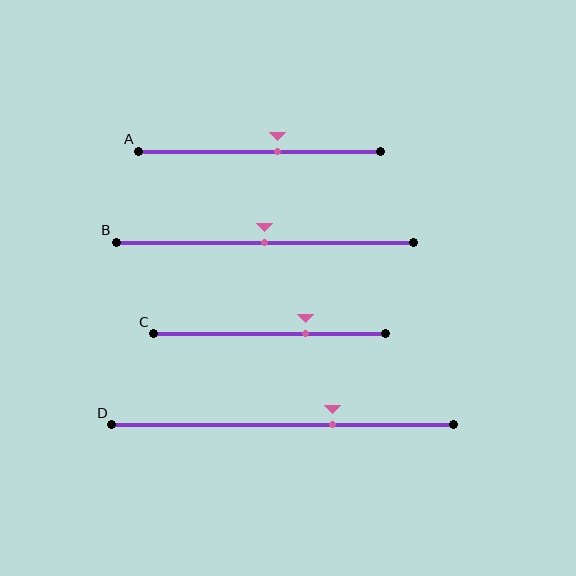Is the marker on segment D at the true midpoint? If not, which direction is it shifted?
No, the marker on segment D is shifted to the right by about 15% of the segment length.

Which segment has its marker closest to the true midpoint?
Segment B has its marker closest to the true midpoint.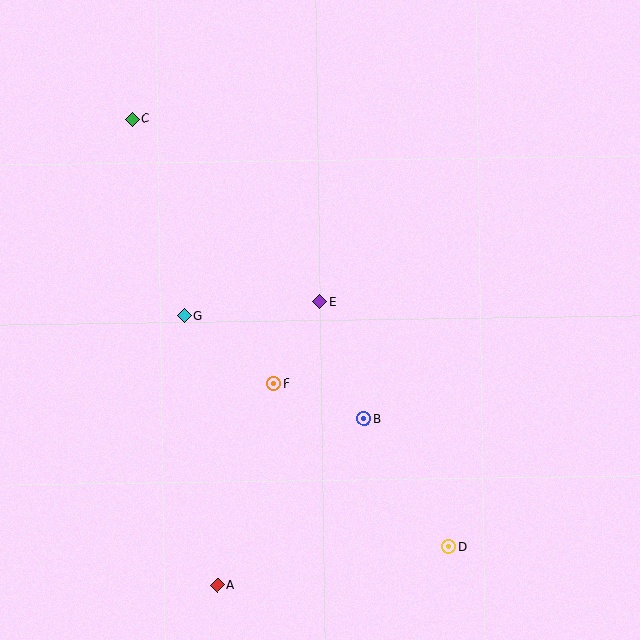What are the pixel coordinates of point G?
Point G is at (184, 316).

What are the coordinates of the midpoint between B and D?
The midpoint between B and D is at (407, 483).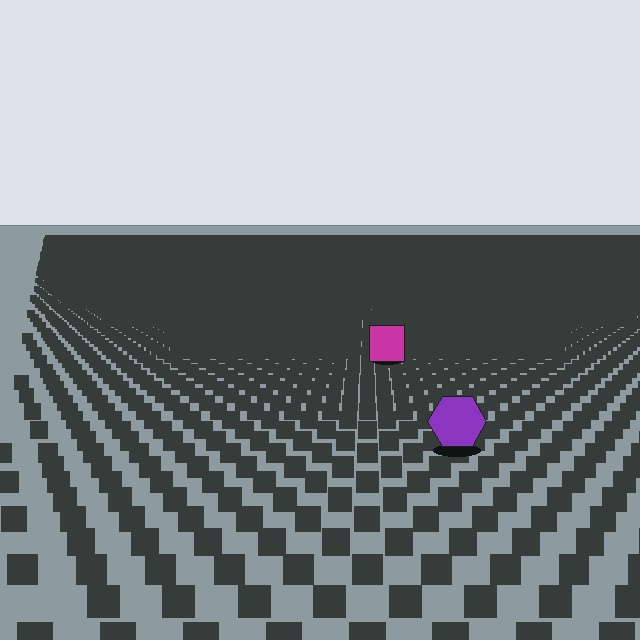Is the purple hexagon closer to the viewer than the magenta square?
Yes. The purple hexagon is closer — you can tell from the texture gradient: the ground texture is coarser near it.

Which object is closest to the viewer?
The purple hexagon is closest. The texture marks near it are larger and more spread out.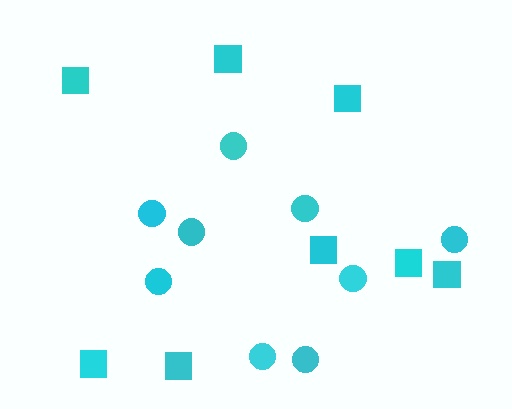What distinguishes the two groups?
There are 2 groups: one group of squares (8) and one group of circles (9).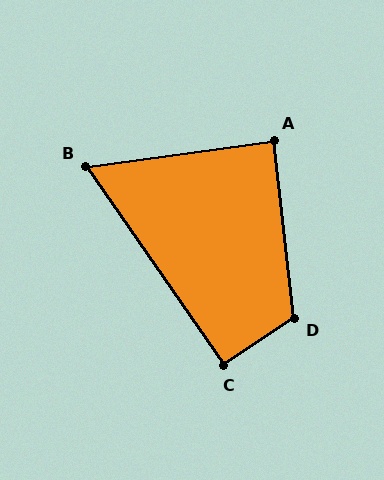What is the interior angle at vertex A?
Approximately 89 degrees (approximately right).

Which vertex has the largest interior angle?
D, at approximately 117 degrees.